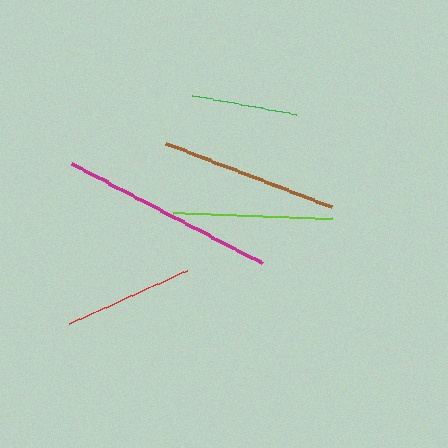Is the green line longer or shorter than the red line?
The red line is longer than the green line.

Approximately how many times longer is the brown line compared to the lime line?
The brown line is approximately 1.1 times the length of the lime line.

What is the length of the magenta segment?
The magenta segment is approximately 215 pixels long.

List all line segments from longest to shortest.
From longest to shortest: magenta, brown, lime, red, green.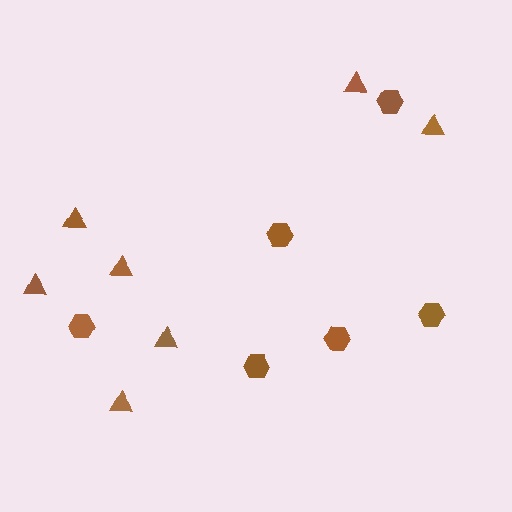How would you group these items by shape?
There are 2 groups: one group of hexagons (6) and one group of triangles (7).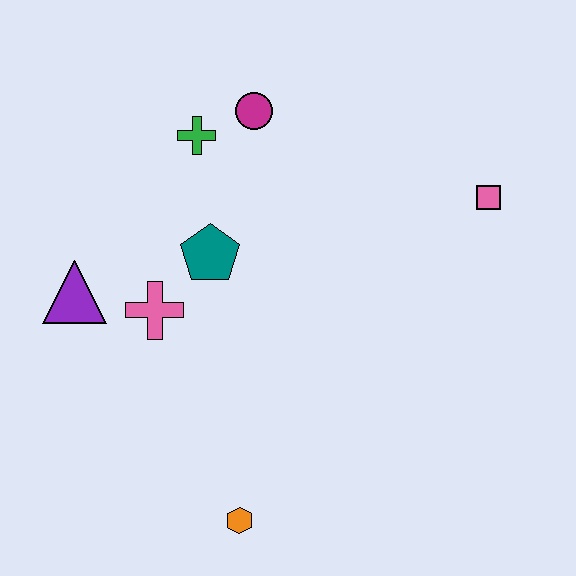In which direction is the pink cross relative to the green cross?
The pink cross is below the green cross.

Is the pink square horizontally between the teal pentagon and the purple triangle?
No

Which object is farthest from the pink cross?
The pink square is farthest from the pink cross.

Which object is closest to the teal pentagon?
The pink cross is closest to the teal pentagon.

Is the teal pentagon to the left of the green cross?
No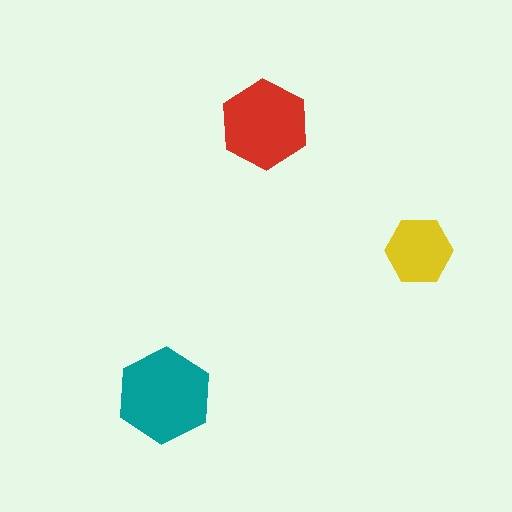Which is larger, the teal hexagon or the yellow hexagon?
The teal one.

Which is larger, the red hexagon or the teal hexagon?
The teal one.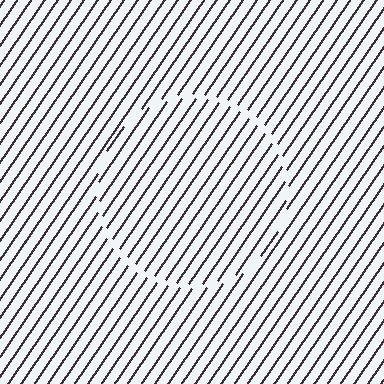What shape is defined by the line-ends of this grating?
An illusory circle. The interior of the shape contains the same grating, shifted by half a period — the contour is defined by the phase discontinuity where line-ends from the inner and outer gratings abut.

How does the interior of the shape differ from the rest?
The interior of the shape contains the same grating, shifted by half a period — the contour is defined by the phase discontinuity where line-ends from the inner and outer gratings abut.